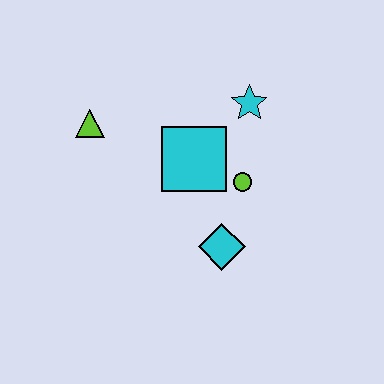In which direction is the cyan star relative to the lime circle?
The cyan star is above the lime circle.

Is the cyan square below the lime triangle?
Yes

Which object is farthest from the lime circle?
The lime triangle is farthest from the lime circle.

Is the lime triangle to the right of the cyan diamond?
No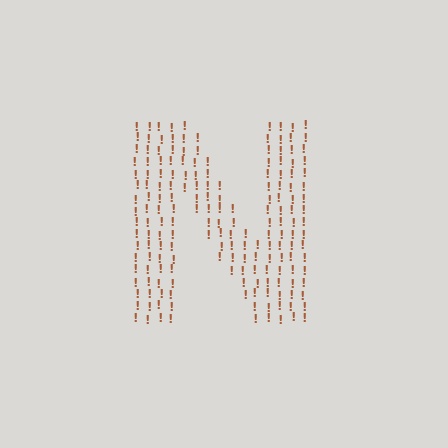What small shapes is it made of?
It is made of small exclamation marks.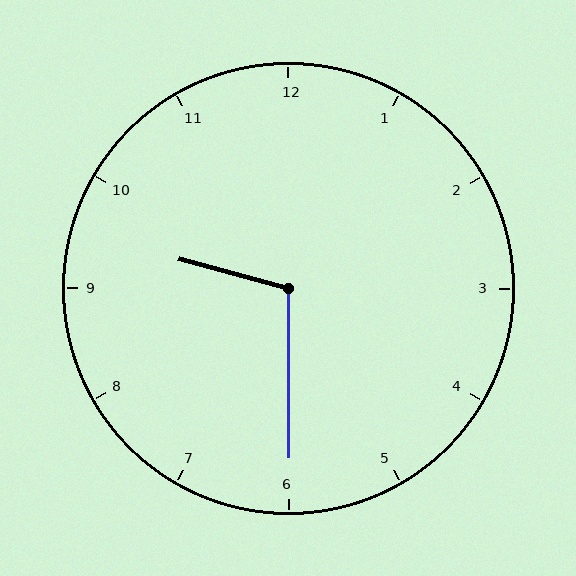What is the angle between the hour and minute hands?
Approximately 105 degrees.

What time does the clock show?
9:30.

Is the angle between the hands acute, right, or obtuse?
It is obtuse.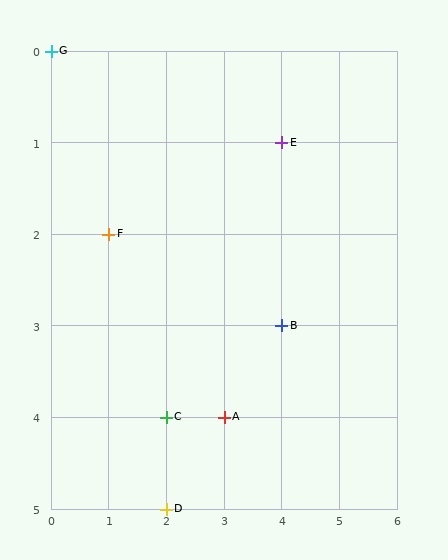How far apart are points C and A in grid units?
Points C and A are 1 column apart.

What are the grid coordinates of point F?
Point F is at grid coordinates (1, 2).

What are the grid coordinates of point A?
Point A is at grid coordinates (3, 4).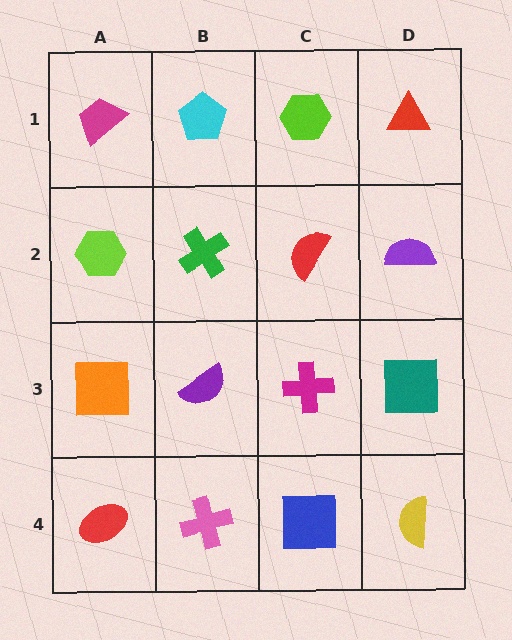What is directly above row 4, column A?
An orange square.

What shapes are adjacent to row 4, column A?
An orange square (row 3, column A), a pink cross (row 4, column B).